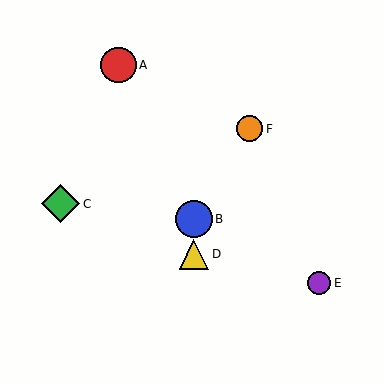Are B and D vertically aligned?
Yes, both are at x≈194.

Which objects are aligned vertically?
Objects B, D are aligned vertically.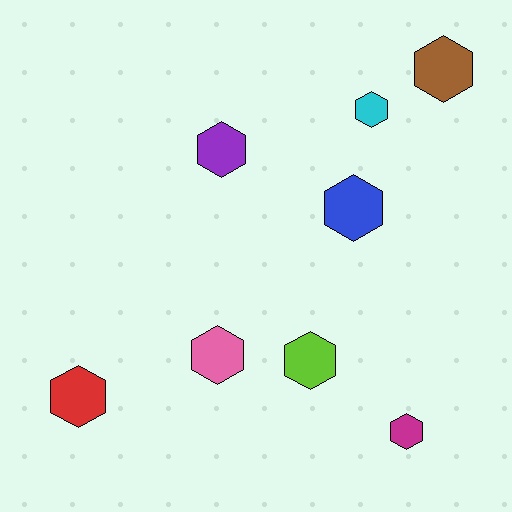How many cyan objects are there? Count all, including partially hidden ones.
There is 1 cyan object.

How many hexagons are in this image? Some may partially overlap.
There are 8 hexagons.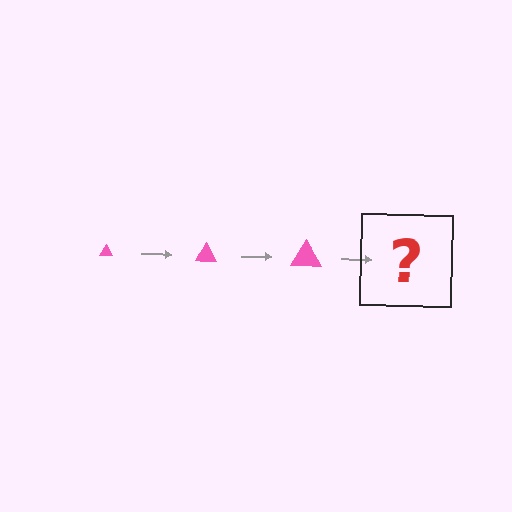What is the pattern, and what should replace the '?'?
The pattern is that the triangle gets progressively larger each step. The '?' should be a pink triangle, larger than the previous one.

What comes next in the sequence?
The next element should be a pink triangle, larger than the previous one.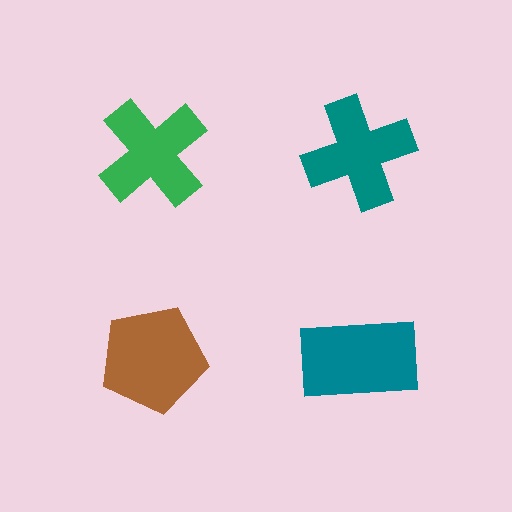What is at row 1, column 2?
A teal cross.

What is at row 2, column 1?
A brown pentagon.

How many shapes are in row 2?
2 shapes.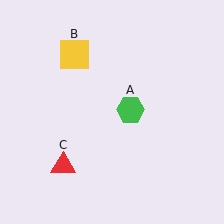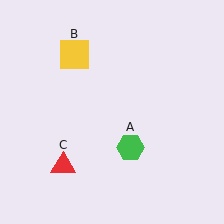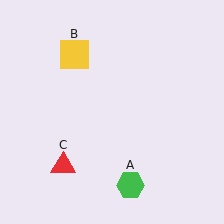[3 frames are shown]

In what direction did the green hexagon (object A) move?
The green hexagon (object A) moved down.